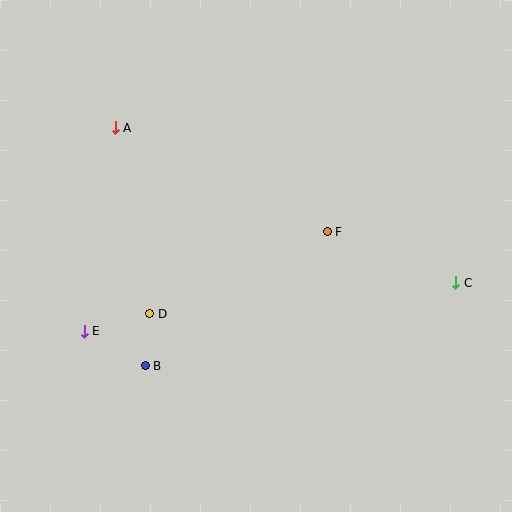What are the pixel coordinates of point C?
Point C is at (456, 283).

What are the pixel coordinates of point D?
Point D is at (150, 314).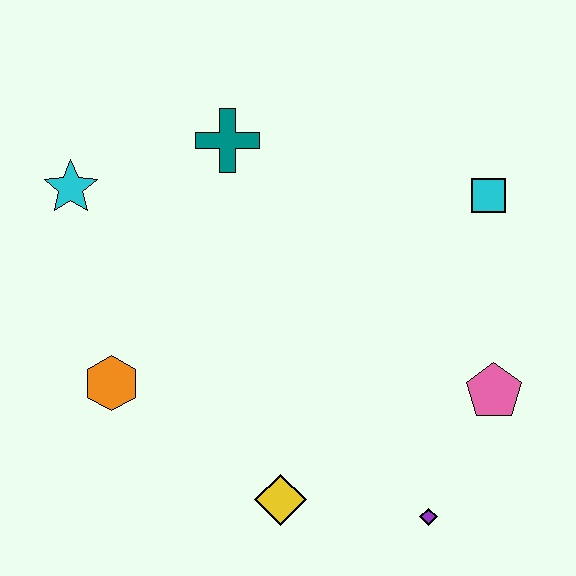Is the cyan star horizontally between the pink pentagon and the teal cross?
No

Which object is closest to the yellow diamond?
The purple diamond is closest to the yellow diamond.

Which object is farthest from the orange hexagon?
The cyan square is farthest from the orange hexagon.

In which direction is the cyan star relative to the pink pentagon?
The cyan star is to the left of the pink pentagon.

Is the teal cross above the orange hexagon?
Yes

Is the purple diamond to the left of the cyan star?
No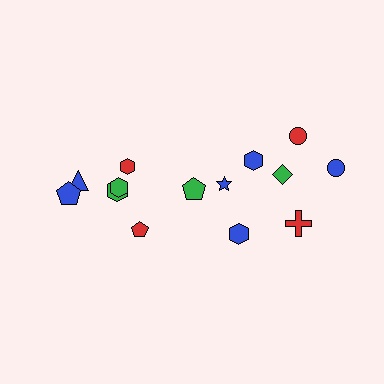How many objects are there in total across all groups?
There are 14 objects.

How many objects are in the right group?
There are 8 objects.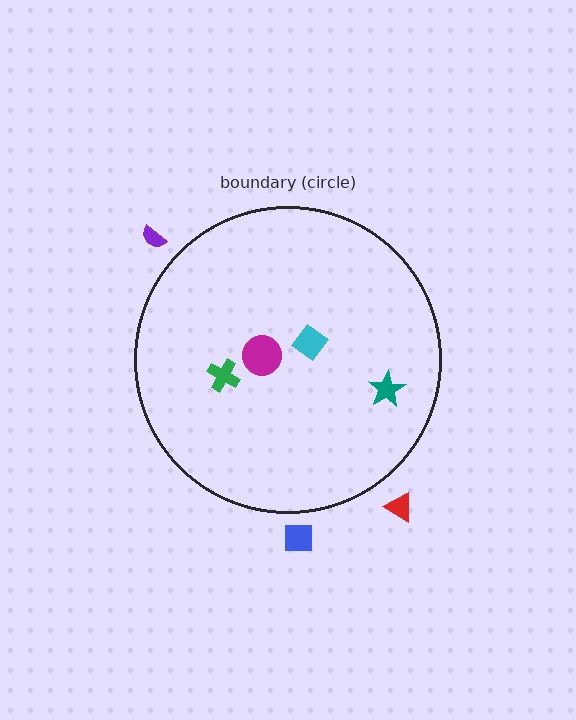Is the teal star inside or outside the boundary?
Inside.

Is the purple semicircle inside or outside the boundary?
Outside.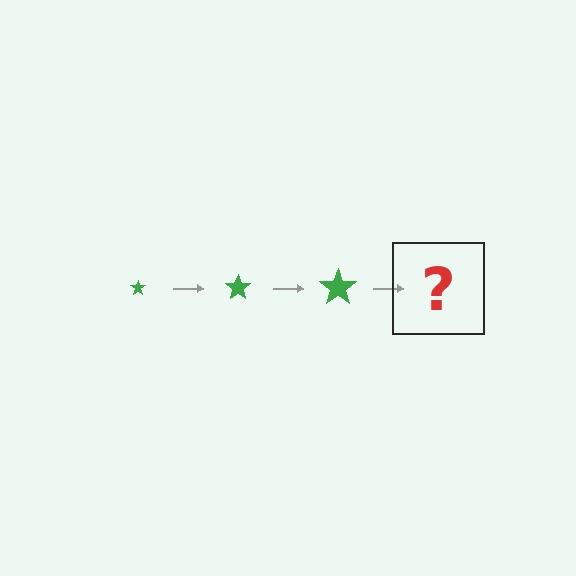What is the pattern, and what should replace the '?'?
The pattern is that the star gets progressively larger each step. The '?' should be a green star, larger than the previous one.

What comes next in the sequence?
The next element should be a green star, larger than the previous one.